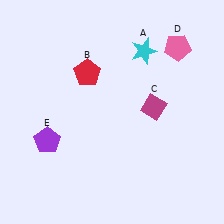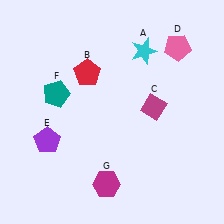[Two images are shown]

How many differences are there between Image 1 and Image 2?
There are 2 differences between the two images.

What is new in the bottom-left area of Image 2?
A magenta hexagon (G) was added in the bottom-left area of Image 2.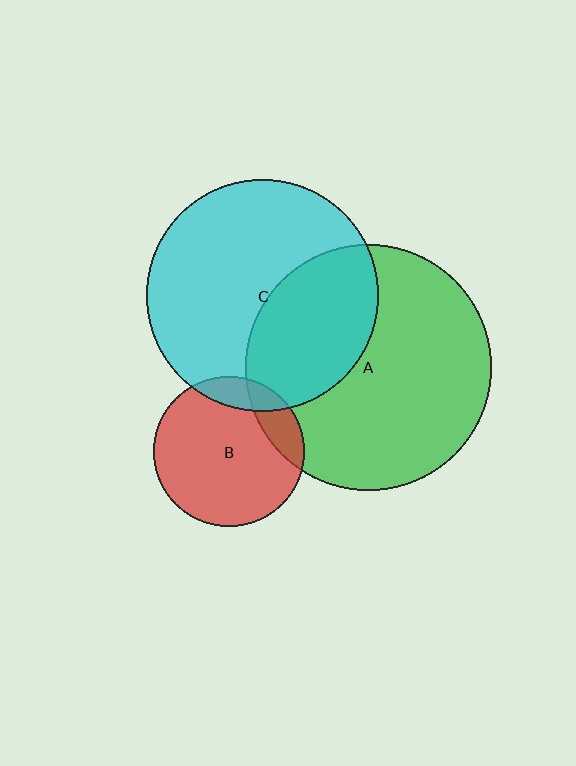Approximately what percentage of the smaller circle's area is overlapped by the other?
Approximately 15%.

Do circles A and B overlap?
Yes.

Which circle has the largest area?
Circle A (green).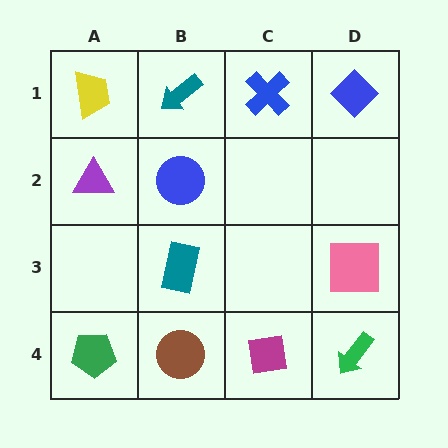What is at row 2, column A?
A purple triangle.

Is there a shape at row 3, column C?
No, that cell is empty.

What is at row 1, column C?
A blue cross.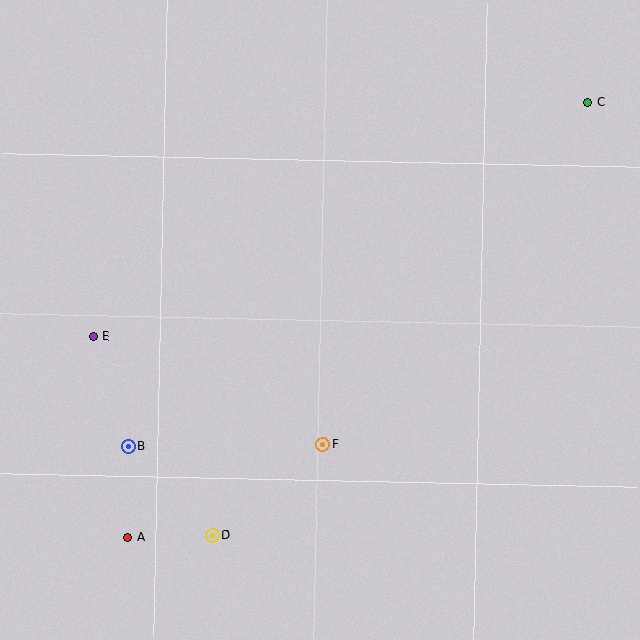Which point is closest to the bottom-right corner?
Point F is closest to the bottom-right corner.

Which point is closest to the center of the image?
Point F at (323, 444) is closest to the center.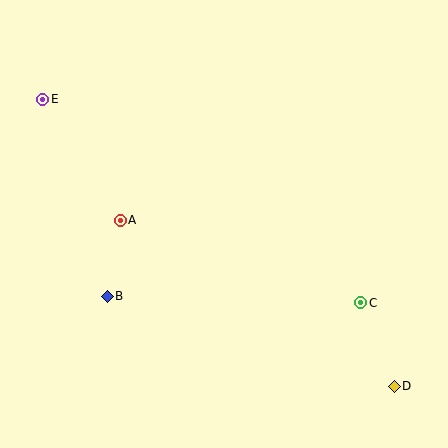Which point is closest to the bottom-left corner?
Point B is closest to the bottom-left corner.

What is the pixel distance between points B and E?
The distance between B and E is 207 pixels.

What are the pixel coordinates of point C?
Point C is at (361, 303).